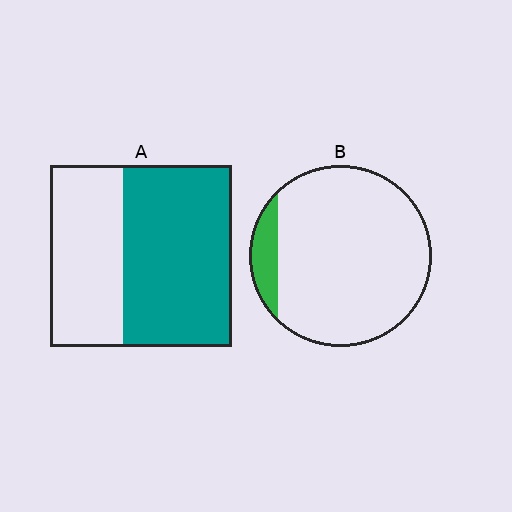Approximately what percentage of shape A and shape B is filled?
A is approximately 60% and B is approximately 10%.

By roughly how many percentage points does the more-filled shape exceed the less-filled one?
By roughly 50 percentage points (A over B).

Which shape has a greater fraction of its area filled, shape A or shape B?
Shape A.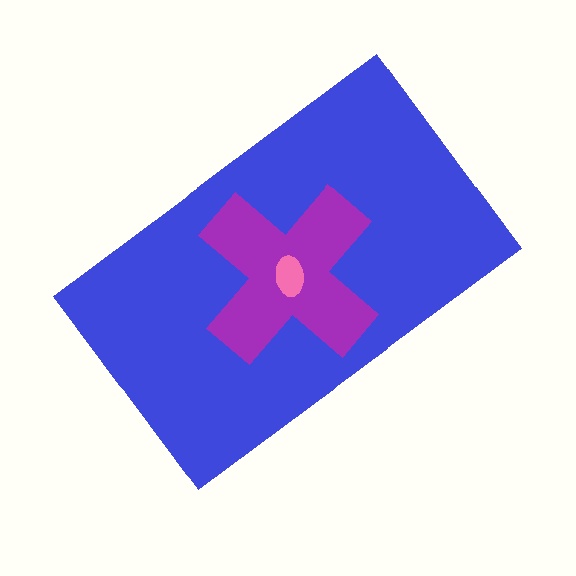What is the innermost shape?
The pink ellipse.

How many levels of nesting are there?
3.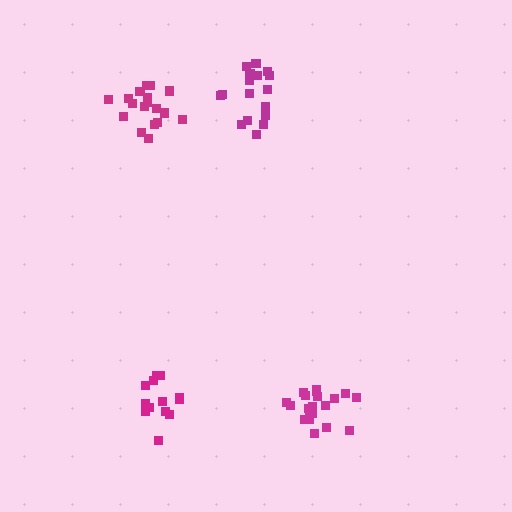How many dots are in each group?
Group 1: 14 dots, Group 2: 20 dots, Group 3: 18 dots, Group 4: 17 dots (69 total).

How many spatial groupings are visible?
There are 4 spatial groupings.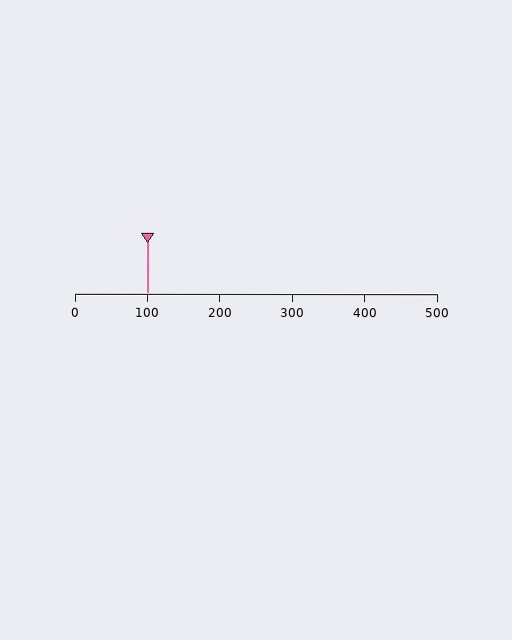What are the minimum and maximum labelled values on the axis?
The axis runs from 0 to 500.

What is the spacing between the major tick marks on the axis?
The major ticks are spaced 100 apart.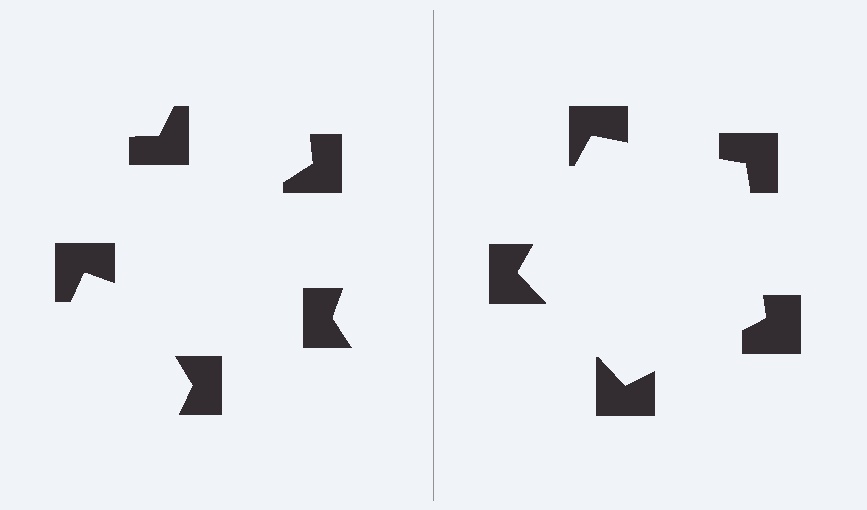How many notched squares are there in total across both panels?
10 — 5 on each side.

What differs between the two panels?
The notched squares are positioned identically on both sides; only the wedge orientations differ. On the right they align to a pentagon; on the left they are misaligned.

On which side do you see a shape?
An illusory pentagon appears on the right side. On the left side the wedge cuts are rotated, so no coherent shape forms.